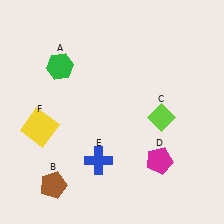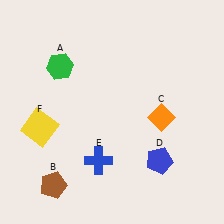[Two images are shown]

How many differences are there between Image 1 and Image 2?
There are 2 differences between the two images.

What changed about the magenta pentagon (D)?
In Image 1, D is magenta. In Image 2, it changed to blue.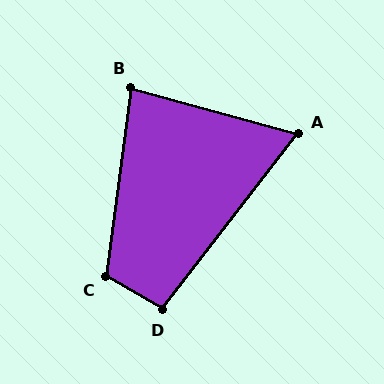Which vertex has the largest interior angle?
C, at approximately 112 degrees.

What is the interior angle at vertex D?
Approximately 98 degrees (obtuse).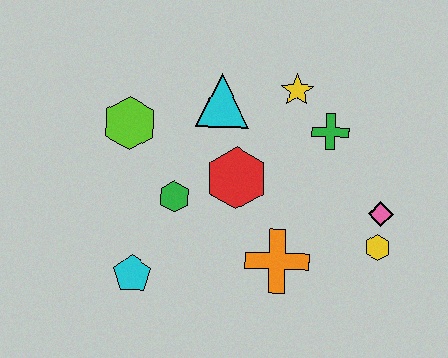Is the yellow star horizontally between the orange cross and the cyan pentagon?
No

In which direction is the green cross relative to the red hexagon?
The green cross is to the right of the red hexagon.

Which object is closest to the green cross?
The yellow star is closest to the green cross.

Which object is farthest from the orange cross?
The lime hexagon is farthest from the orange cross.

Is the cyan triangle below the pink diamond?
No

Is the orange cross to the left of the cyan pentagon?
No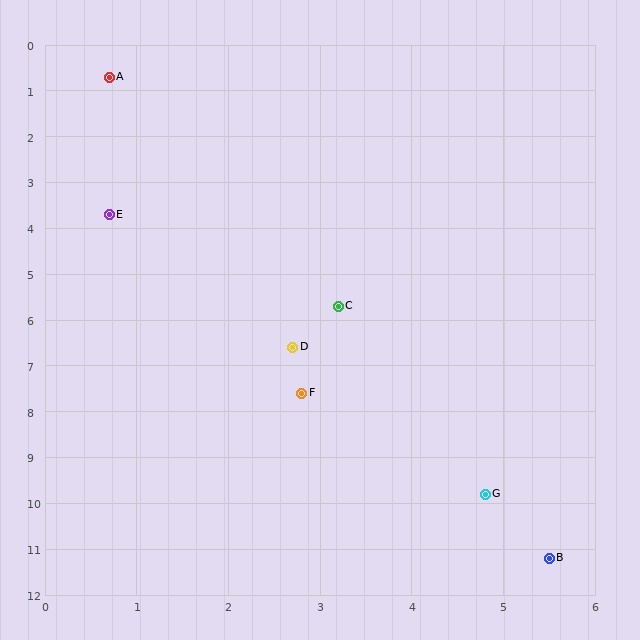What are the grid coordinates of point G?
Point G is at approximately (4.8, 9.8).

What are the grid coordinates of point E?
Point E is at approximately (0.7, 3.7).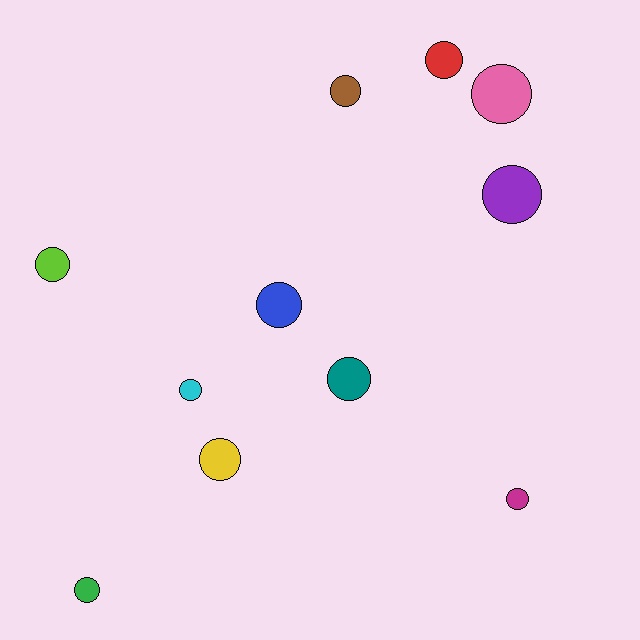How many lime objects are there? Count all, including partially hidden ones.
There is 1 lime object.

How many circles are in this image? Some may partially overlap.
There are 11 circles.